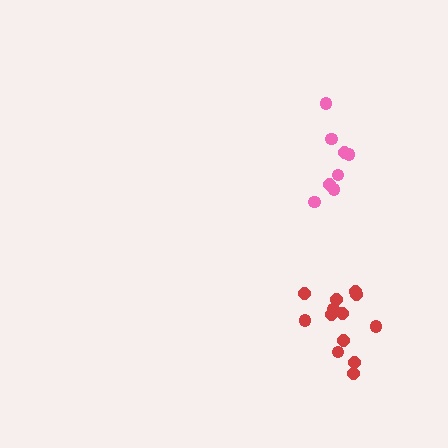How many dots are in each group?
Group 1: 13 dots, Group 2: 8 dots (21 total).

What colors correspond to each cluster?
The clusters are colored: red, pink.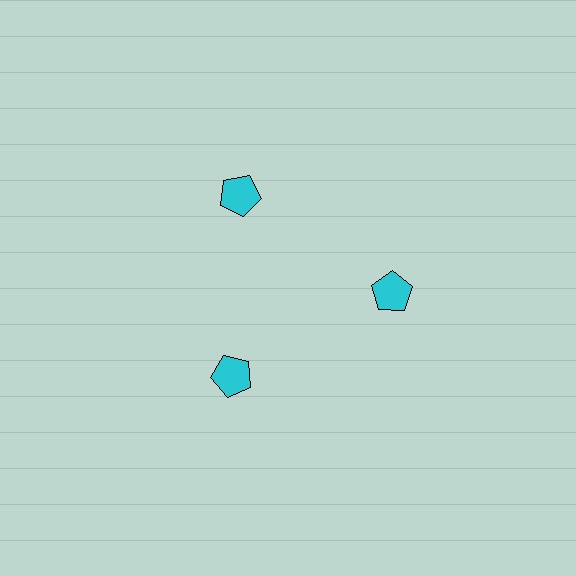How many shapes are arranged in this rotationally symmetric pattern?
There are 3 shapes, arranged in 3 groups of 1.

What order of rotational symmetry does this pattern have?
This pattern has 3-fold rotational symmetry.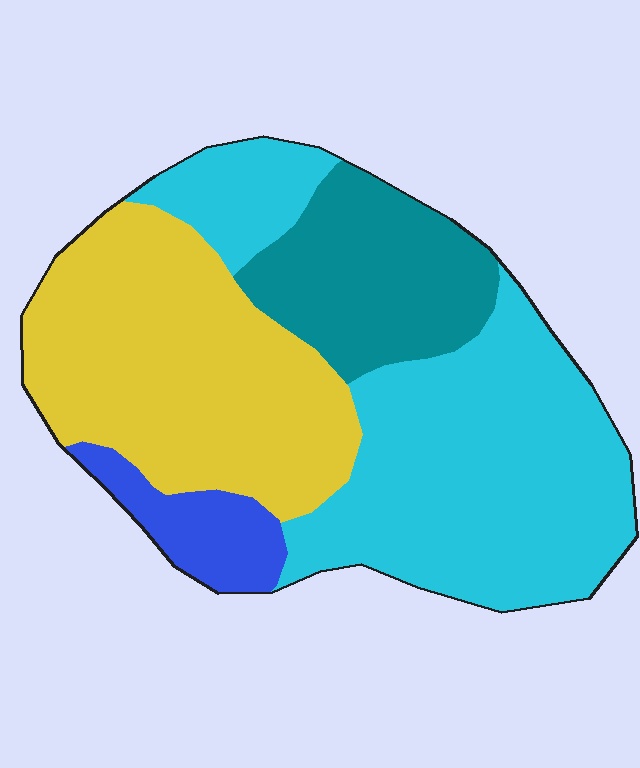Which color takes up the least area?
Blue, at roughly 5%.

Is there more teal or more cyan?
Cyan.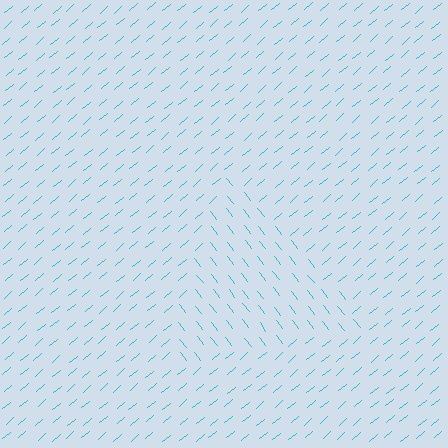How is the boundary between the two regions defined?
The boundary is defined purely by a change in line orientation (approximately 88 degrees difference). All lines are the same color and thickness.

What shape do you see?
I see a triangle.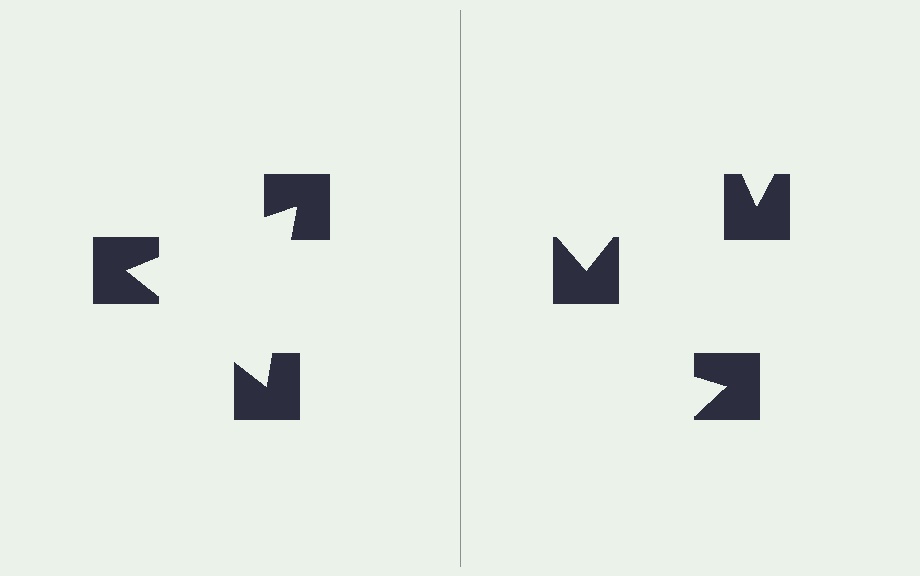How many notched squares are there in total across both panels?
6 — 3 on each side.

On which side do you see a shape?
An illusory triangle appears on the left side. On the right side the wedge cuts are rotated, so no coherent shape forms.